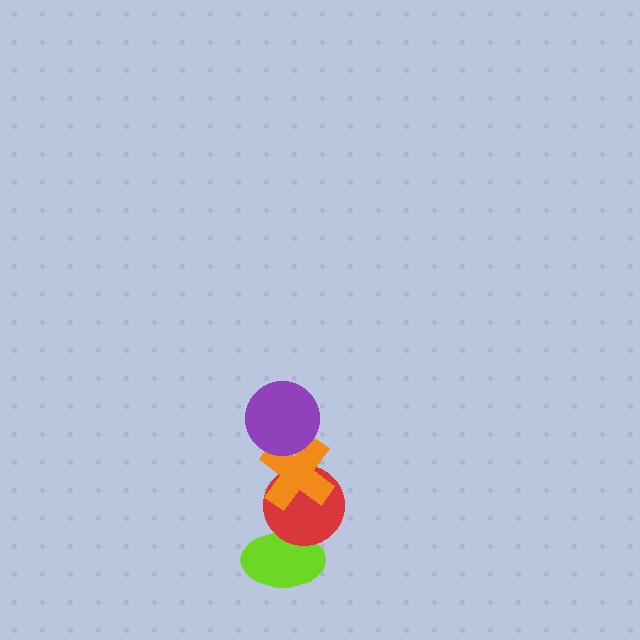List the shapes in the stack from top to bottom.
From top to bottom: the purple circle, the orange cross, the red circle, the lime ellipse.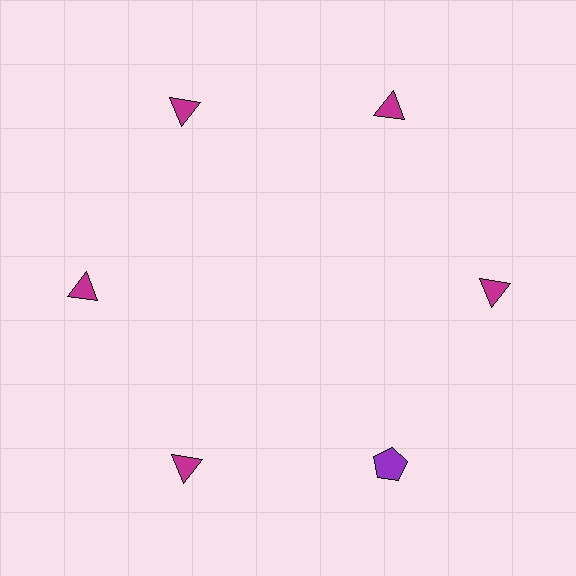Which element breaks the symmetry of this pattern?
The purple pentagon at roughly the 5 o'clock position breaks the symmetry. All other shapes are magenta triangles.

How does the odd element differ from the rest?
It differs in both color (purple instead of magenta) and shape (pentagon instead of triangle).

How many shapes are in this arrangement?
There are 6 shapes arranged in a ring pattern.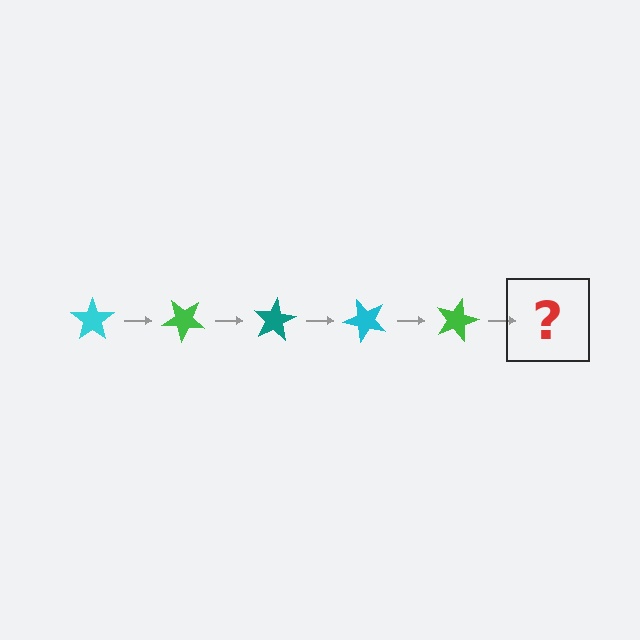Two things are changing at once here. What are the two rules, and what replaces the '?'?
The two rules are that it rotates 40 degrees each step and the color cycles through cyan, green, and teal. The '?' should be a teal star, rotated 200 degrees from the start.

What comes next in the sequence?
The next element should be a teal star, rotated 200 degrees from the start.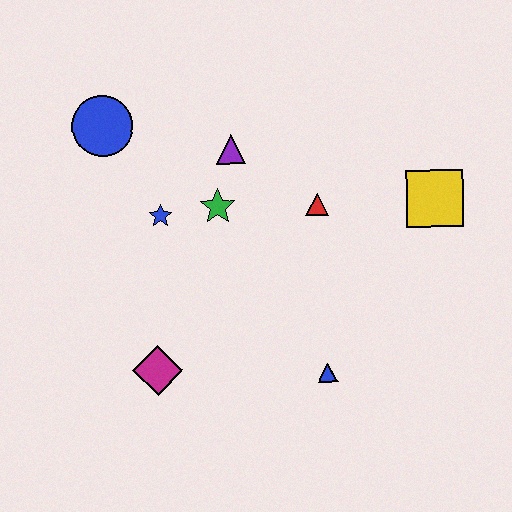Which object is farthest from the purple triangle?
The blue triangle is farthest from the purple triangle.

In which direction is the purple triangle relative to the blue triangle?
The purple triangle is above the blue triangle.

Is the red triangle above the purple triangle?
No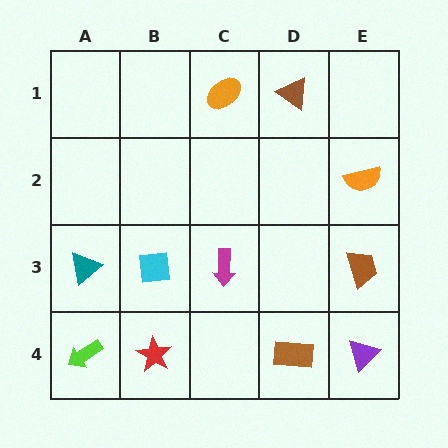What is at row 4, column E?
A purple triangle.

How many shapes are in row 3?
4 shapes.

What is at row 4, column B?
A red star.